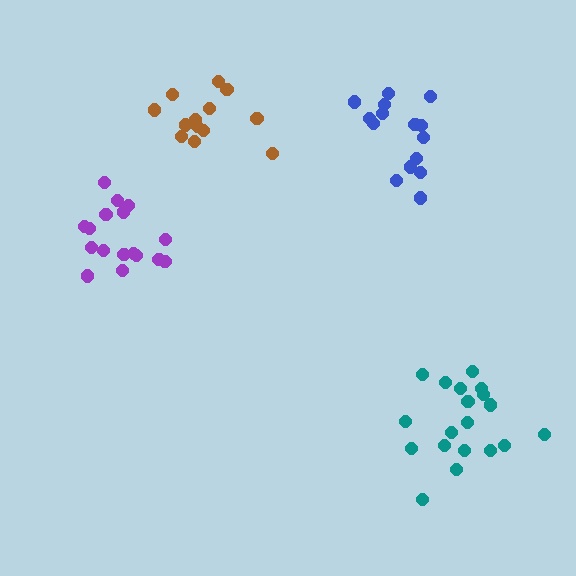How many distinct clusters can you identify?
There are 4 distinct clusters.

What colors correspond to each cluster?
The clusters are colored: brown, purple, blue, teal.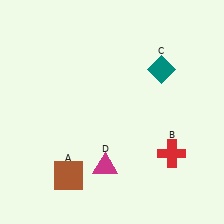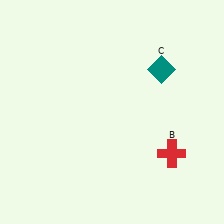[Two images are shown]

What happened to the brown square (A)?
The brown square (A) was removed in Image 2. It was in the bottom-left area of Image 1.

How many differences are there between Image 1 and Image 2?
There are 2 differences between the two images.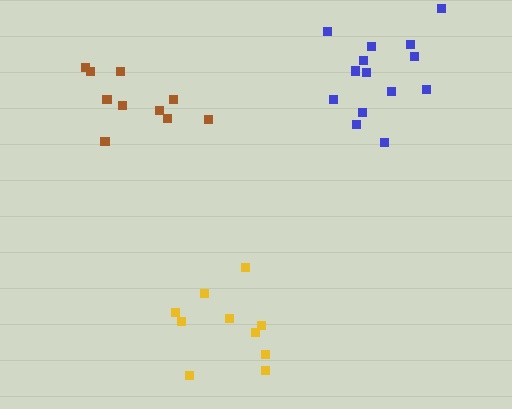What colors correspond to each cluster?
The clusters are colored: brown, blue, yellow.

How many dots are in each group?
Group 1: 10 dots, Group 2: 14 dots, Group 3: 10 dots (34 total).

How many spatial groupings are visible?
There are 3 spatial groupings.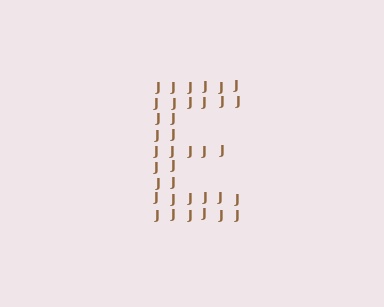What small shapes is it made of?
It is made of small letter J's.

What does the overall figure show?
The overall figure shows the letter E.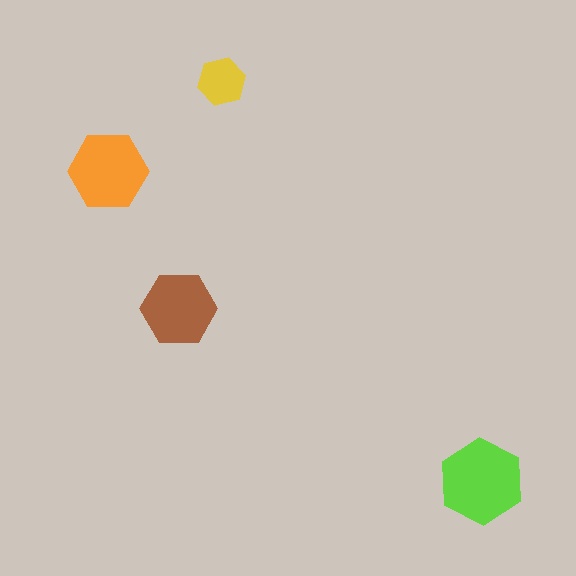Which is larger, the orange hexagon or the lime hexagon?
The lime one.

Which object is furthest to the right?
The lime hexagon is rightmost.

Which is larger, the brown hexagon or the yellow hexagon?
The brown one.